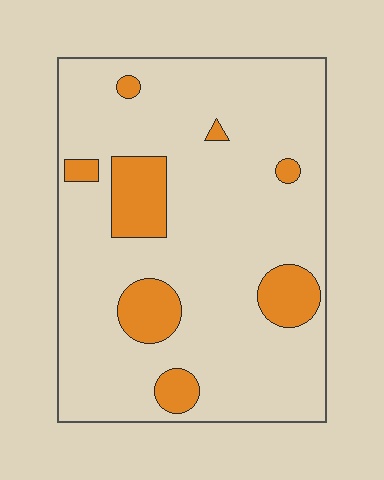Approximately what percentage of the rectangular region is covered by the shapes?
Approximately 15%.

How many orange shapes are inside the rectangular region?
8.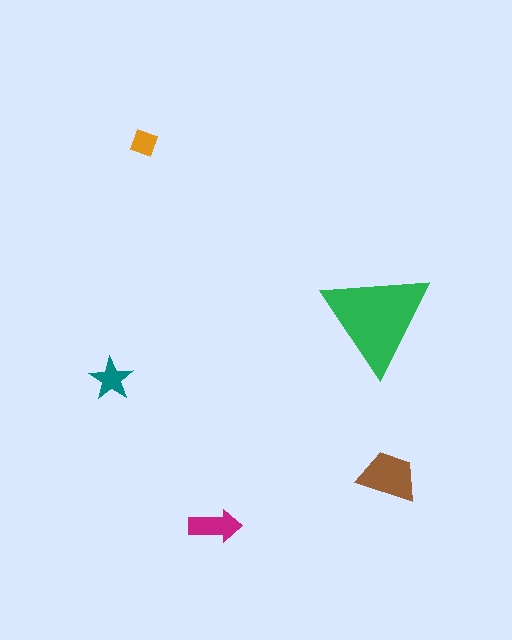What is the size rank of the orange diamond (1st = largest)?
5th.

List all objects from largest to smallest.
The green triangle, the brown trapezoid, the magenta arrow, the teal star, the orange diamond.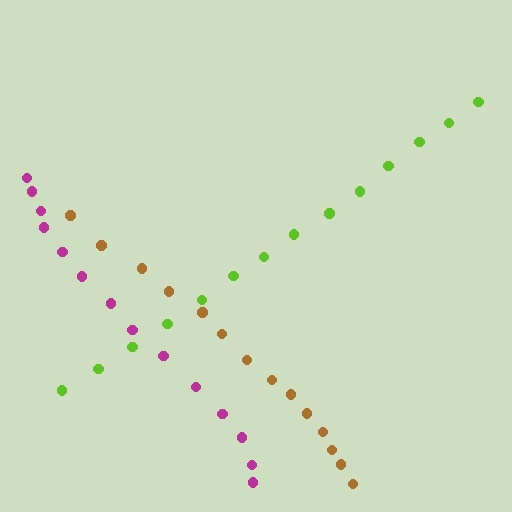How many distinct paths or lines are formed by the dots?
There are 3 distinct paths.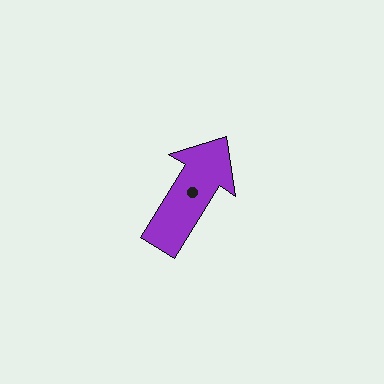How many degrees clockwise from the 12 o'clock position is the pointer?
Approximately 32 degrees.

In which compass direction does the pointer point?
Northeast.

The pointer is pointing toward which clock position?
Roughly 1 o'clock.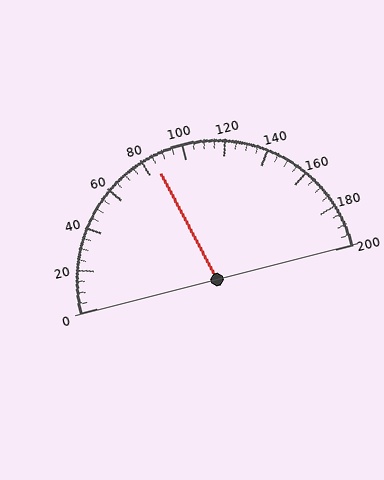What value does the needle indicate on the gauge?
The needle indicates approximately 85.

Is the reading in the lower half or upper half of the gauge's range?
The reading is in the lower half of the range (0 to 200).